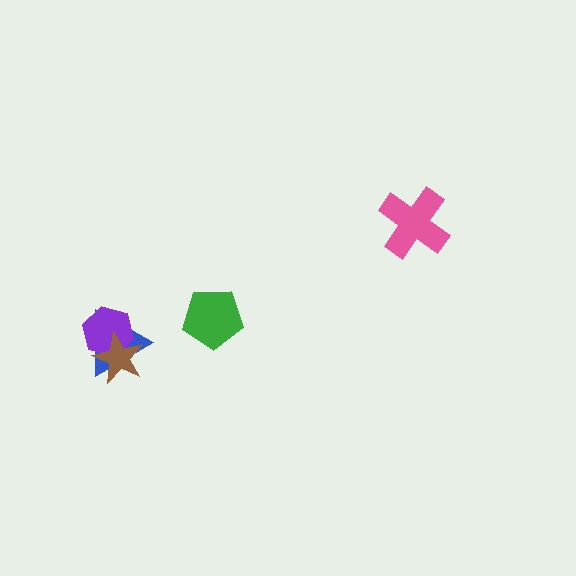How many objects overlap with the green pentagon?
0 objects overlap with the green pentagon.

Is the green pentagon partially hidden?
No, no other shape covers it.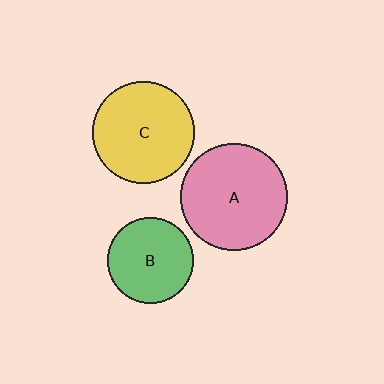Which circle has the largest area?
Circle A (pink).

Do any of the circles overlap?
No, none of the circles overlap.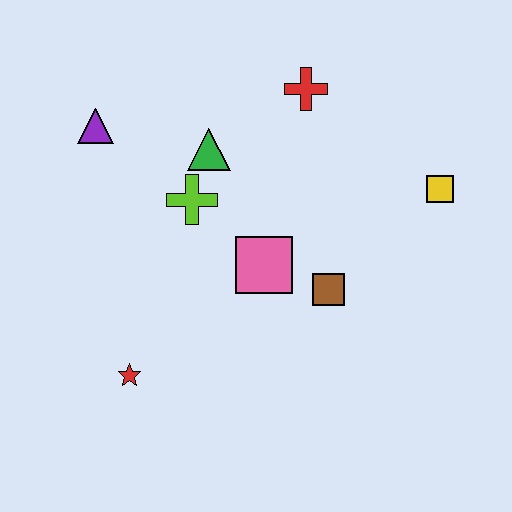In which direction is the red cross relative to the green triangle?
The red cross is to the right of the green triangle.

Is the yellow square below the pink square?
No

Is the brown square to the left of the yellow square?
Yes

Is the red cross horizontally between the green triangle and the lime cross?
No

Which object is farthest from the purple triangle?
The yellow square is farthest from the purple triangle.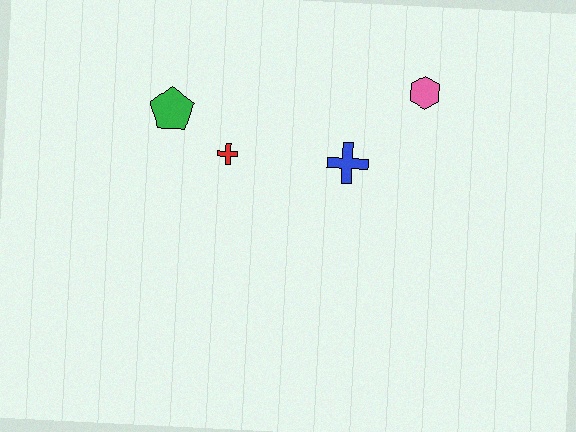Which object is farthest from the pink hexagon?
The green pentagon is farthest from the pink hexagon.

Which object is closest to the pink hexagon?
The blue cross is closest to the pink hexagon.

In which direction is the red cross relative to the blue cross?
The red cross is to the left of the blue cross.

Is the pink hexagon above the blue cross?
Yes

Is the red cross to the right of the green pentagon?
Yes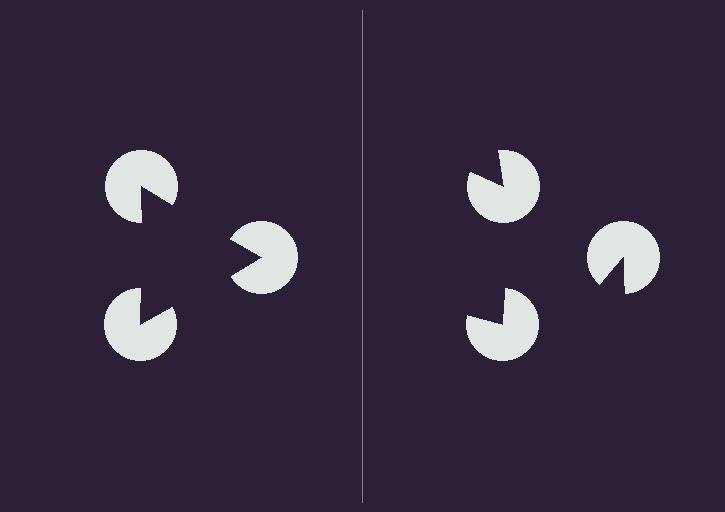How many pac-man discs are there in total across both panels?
6 — 3 on each side.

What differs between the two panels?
The pac-man discs are positioned identically on both sides; only the wedge orientations differ. On the left they align to a triangle; on the right they are misaligned.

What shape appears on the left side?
An illusory triangle.